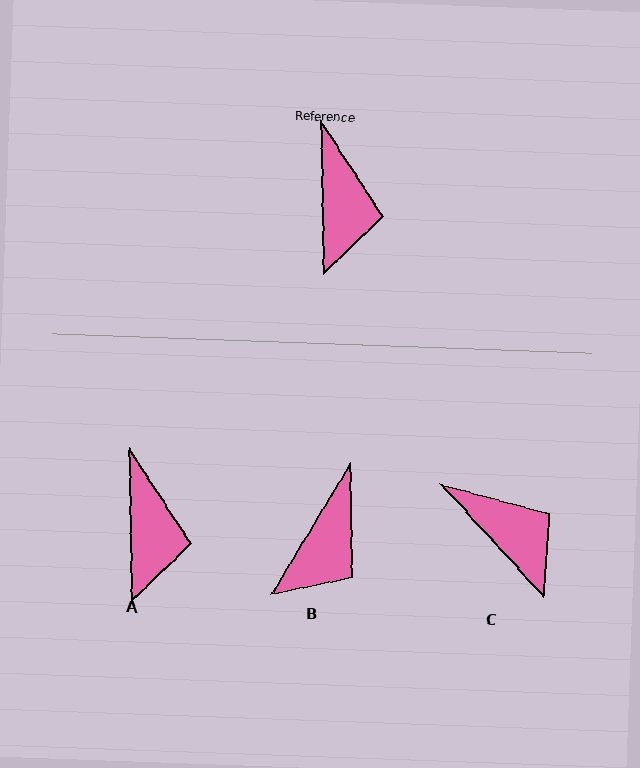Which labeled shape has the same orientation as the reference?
A.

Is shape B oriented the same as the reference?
No, it is off by about 32 degrees.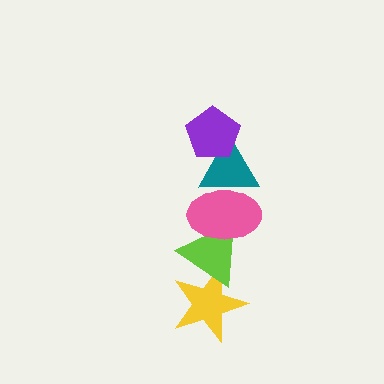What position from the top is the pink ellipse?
The pink ellipse is 3rd from the top.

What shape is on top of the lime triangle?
The pink ellipse is on top of the lime triangle.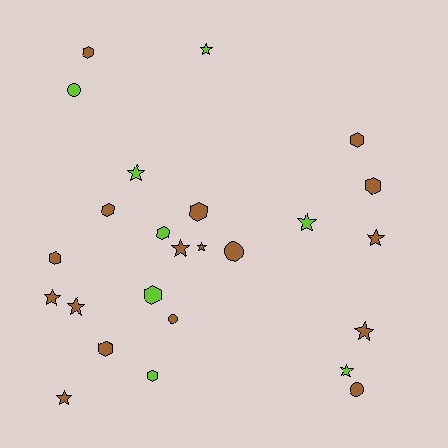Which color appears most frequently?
Brown, with 17 objects.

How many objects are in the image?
There are 25 objects.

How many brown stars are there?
There are 7 brown stars.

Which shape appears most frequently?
Star, with 11 objects.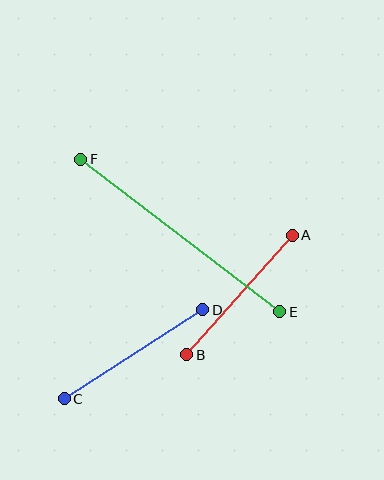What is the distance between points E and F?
The distance is approximately 251 pixels.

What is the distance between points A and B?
The distance is approximately 159 pixels.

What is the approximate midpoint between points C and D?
The midpoint is at approximately (134, 354) pixels.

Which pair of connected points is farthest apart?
Points E and F are farthest apart.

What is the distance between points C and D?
The distance is approximately 165 pixels.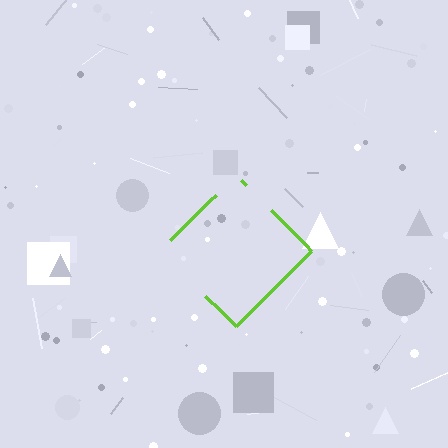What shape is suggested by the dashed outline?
The dashed outline suggests a diamond.